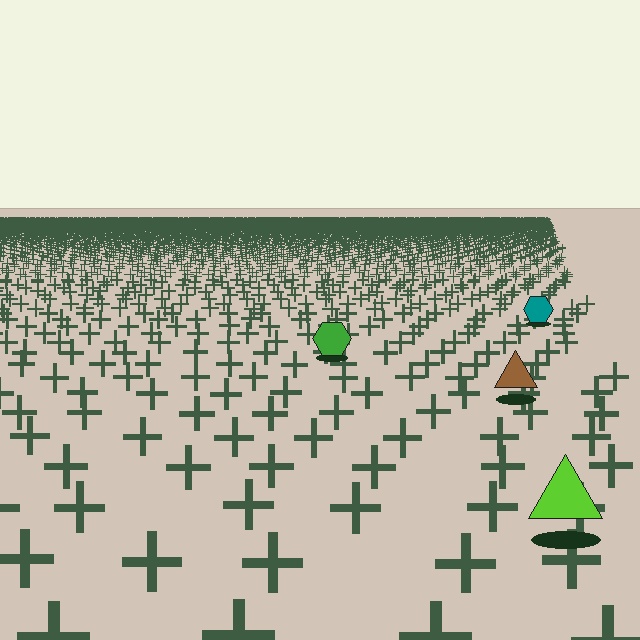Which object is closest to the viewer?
The lime triangle is closest. The texture marks near it are larger and more spread out.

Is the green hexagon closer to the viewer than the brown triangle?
No. The brown triangle is closer — you can tell from the texture gradient: the ground texture is coarser near it.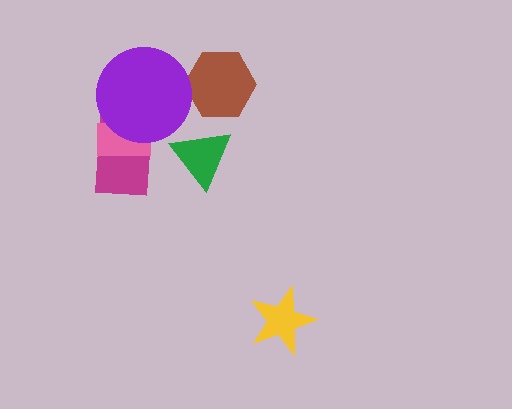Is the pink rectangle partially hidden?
Yes, it is partially covered by another shape.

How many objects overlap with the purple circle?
2 objects overlap with the purple circle.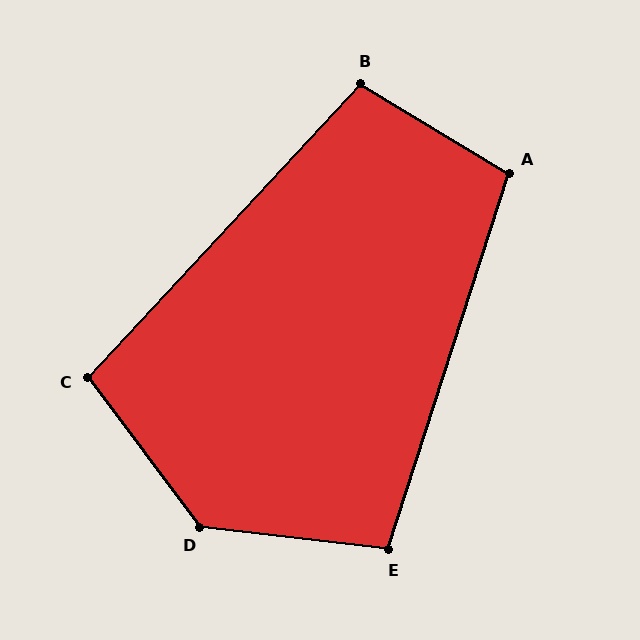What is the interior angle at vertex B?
Approximately 102 degrees (obtuse).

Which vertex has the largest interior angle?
D, at approximately 134 degrees.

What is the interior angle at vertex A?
Approximately 103 degrees (obtuse).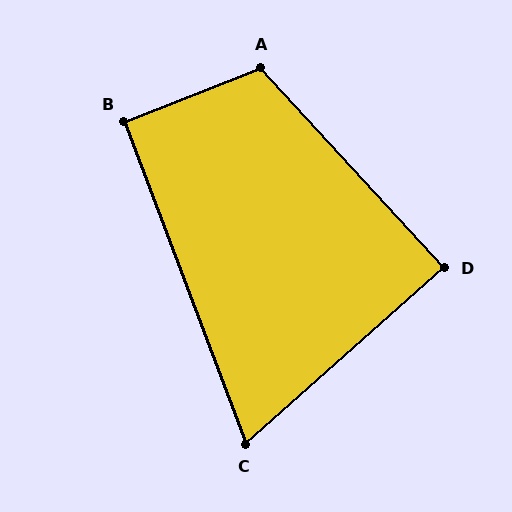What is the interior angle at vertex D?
Approximately 89 degrees (approximately right).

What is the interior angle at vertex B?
Approximately 91 degrees (approximately right).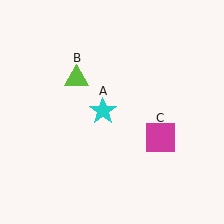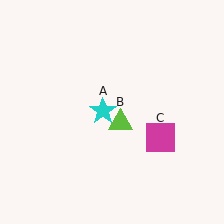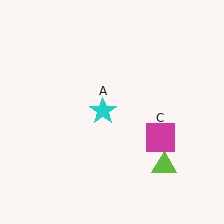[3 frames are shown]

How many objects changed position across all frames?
1 object changed position: lime triangle (object B).